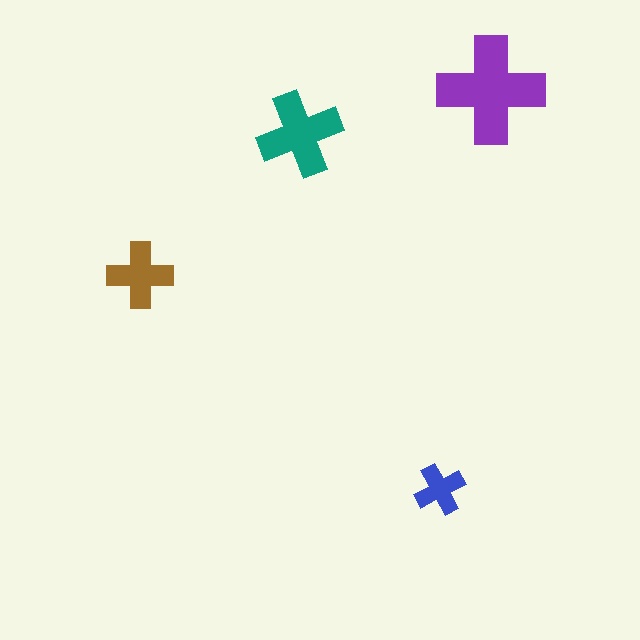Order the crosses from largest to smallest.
the purple one, the teal one, the brown one, the blue one.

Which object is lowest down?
The blue cross is bottommost.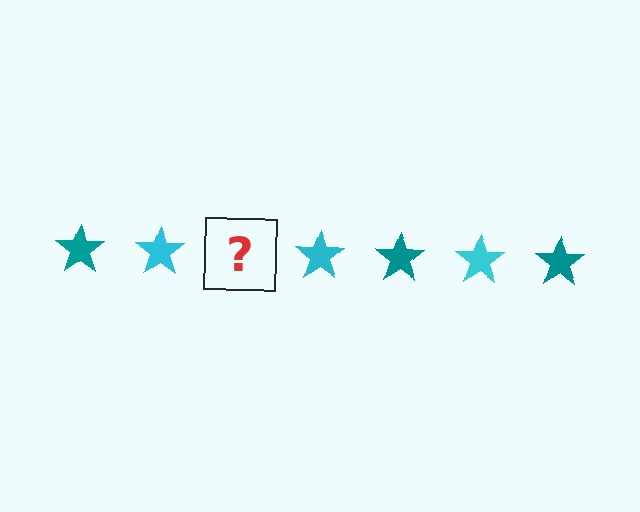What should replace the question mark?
The question mark should be replaced with a teal star.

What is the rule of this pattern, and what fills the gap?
The rule is that the pattern cycles through teal, cyan stars. The gap should be filled with a teal star.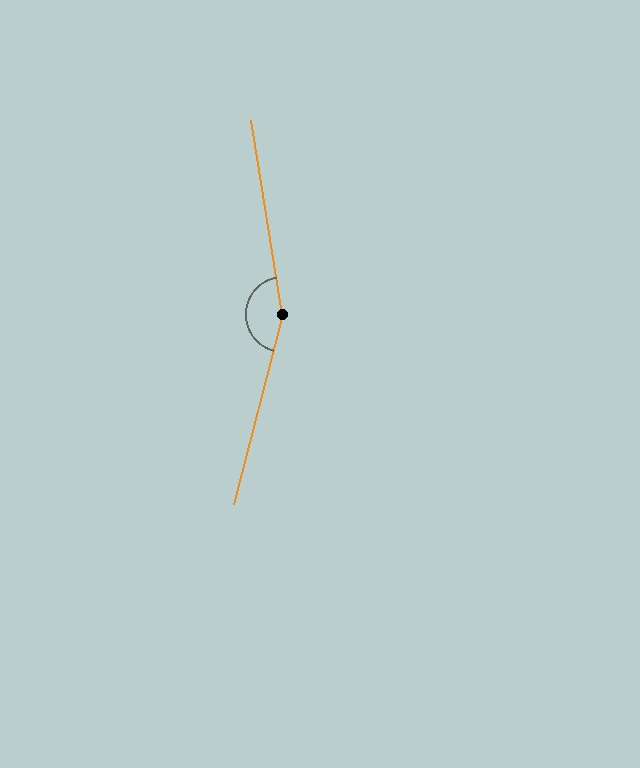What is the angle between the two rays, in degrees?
Approximately 156 degrees.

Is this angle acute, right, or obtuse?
It is obtuse.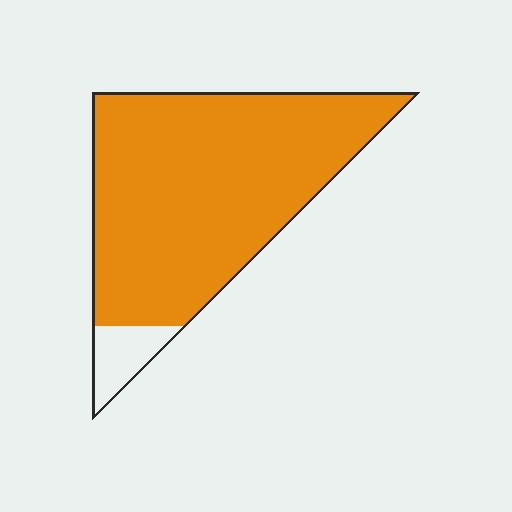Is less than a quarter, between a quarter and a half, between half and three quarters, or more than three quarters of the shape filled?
More than three quarters.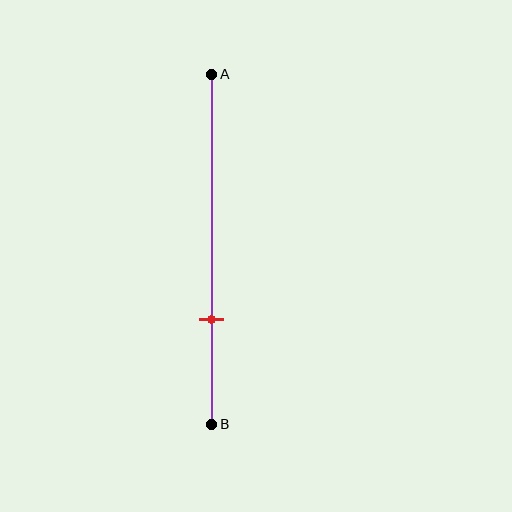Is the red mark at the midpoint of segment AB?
No, the mark is at about 70% from A, not at the 50% midpoint.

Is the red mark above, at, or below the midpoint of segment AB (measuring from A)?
The red mark is below the midpoint of segment AB.